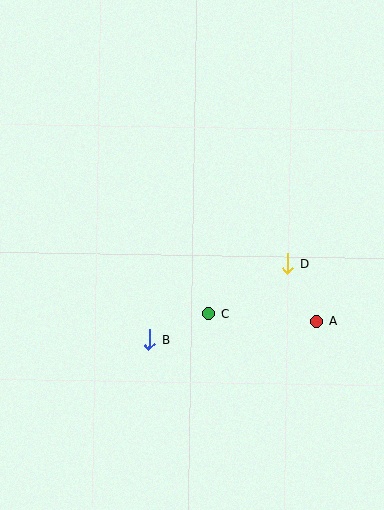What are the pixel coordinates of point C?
Point C is at (209, 314).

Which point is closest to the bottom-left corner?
Point B is closest to the bottom-left corner.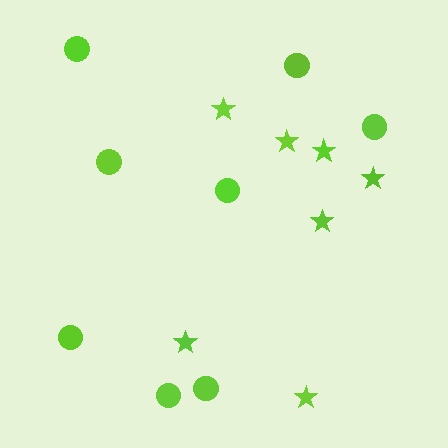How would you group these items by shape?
There are 2 groups: one group of circles (8) and one group of stars (7).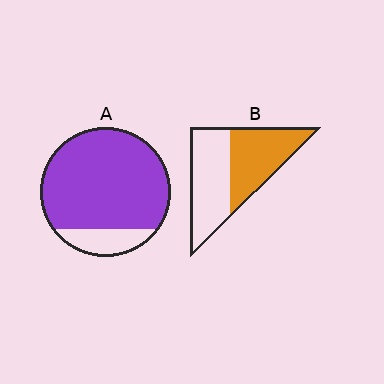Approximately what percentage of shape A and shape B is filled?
A is approximately 85% and B is approximately 50%.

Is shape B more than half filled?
Roughly half.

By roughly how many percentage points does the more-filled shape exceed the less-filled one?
By roughly 35 percentage points (A over B).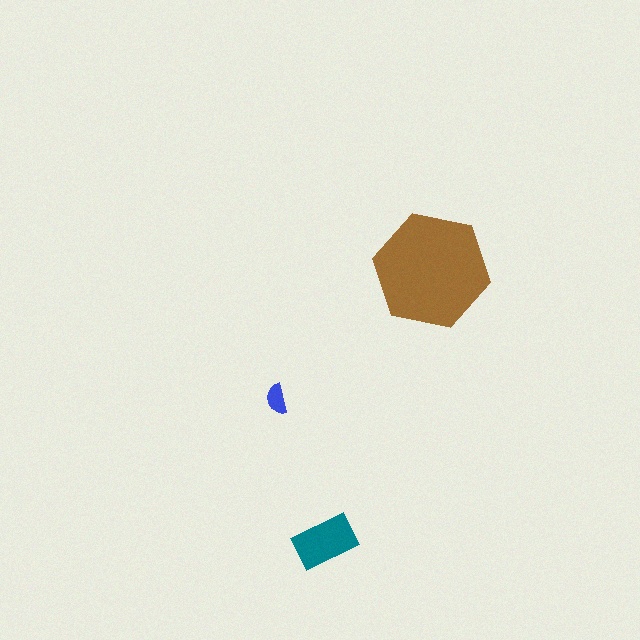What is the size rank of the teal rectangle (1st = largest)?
2nd.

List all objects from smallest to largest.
The blue semicircle, the teal rectangle, the brown hexagon.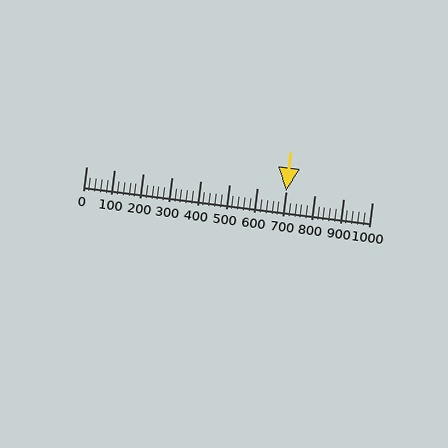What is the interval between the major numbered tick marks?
The major tick marks are spaced 100 units apart.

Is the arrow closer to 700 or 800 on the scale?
The arrow is closer to 700.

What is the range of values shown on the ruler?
The ruler shows values from 0 to 1000.